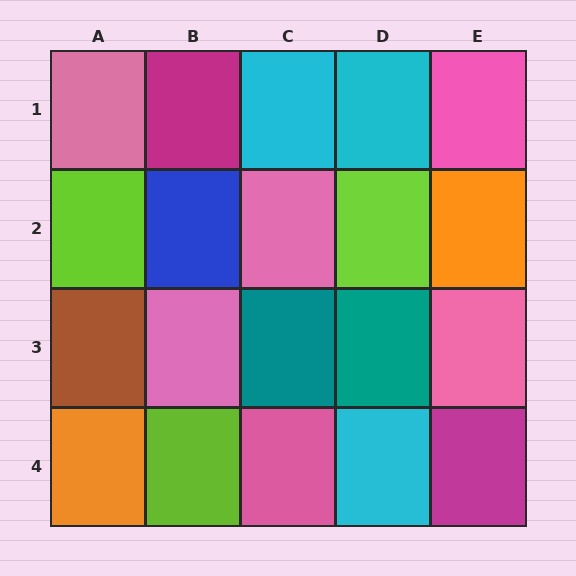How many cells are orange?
2 cells are orange.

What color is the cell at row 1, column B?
Magenta.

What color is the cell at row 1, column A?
Pink.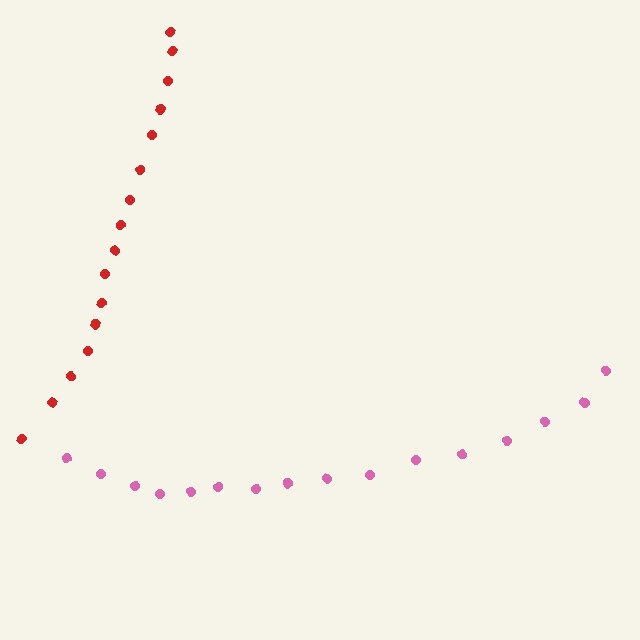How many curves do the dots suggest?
There are 2 distinct paths.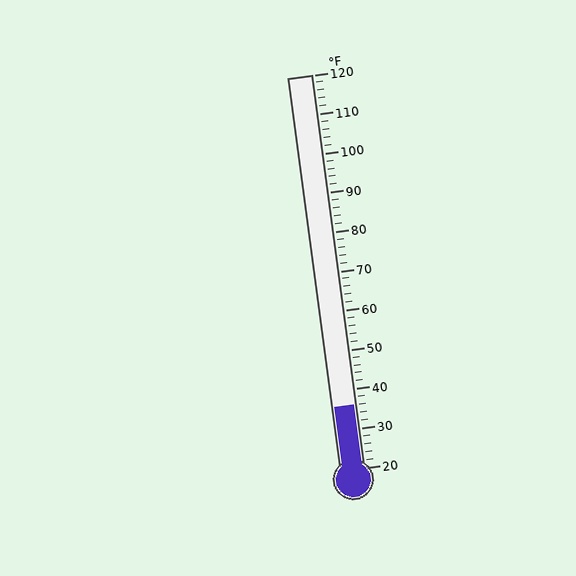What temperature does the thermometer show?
The thermometer shows approximately 36°F.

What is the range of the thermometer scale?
The thermometer scale ranges from 20°F to 120°F.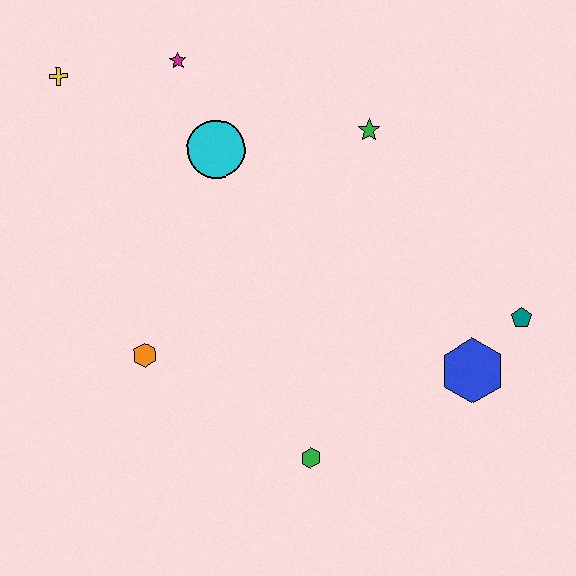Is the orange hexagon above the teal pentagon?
No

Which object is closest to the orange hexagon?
The green hexagon is closest to the orange hexagon.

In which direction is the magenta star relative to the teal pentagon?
The magenta star is to the left of the teal pentagon.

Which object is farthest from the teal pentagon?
The yellow cross is farthest from the teal pentagon.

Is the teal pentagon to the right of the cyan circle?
Yes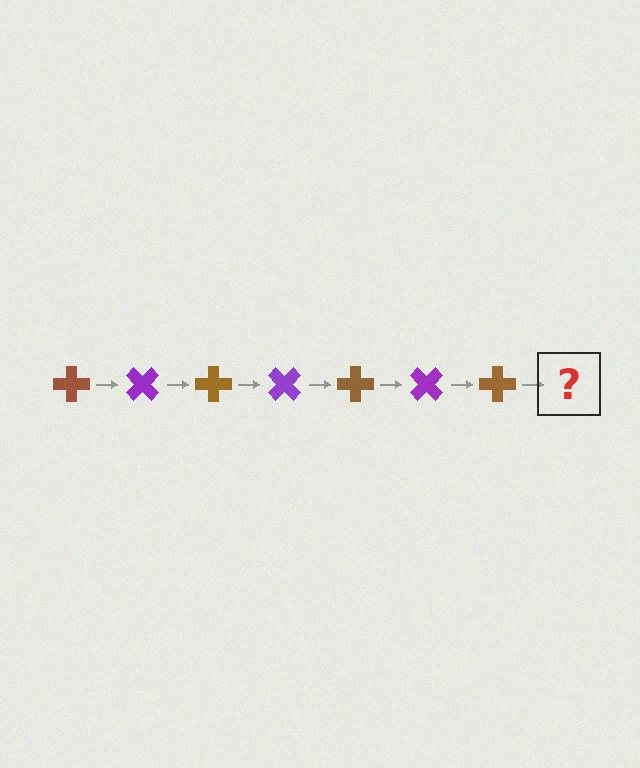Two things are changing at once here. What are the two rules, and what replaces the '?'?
The two rules are that it rotates 45 degrees each step and the color cycles through brown and purple. The '?' should be a purple cross, rotated 315 degrees from the start.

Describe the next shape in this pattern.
It should be a purple cross, rotated 315 degrees from the start.